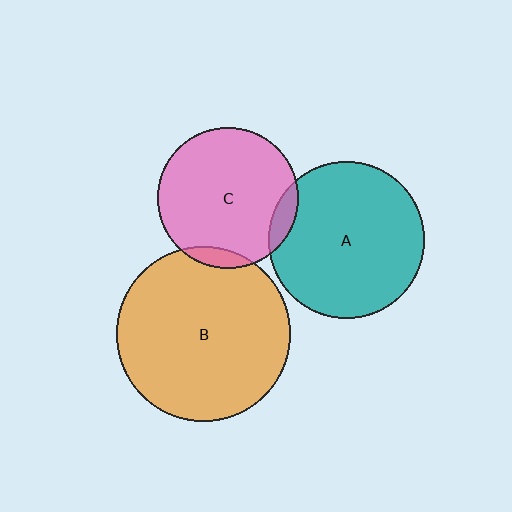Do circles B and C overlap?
Yes.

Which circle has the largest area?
Circle B (orange).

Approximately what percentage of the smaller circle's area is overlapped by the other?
Approximately 5%.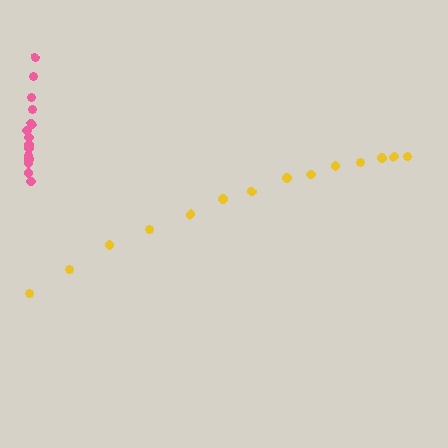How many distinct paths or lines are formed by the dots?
There are 2 distinct paths.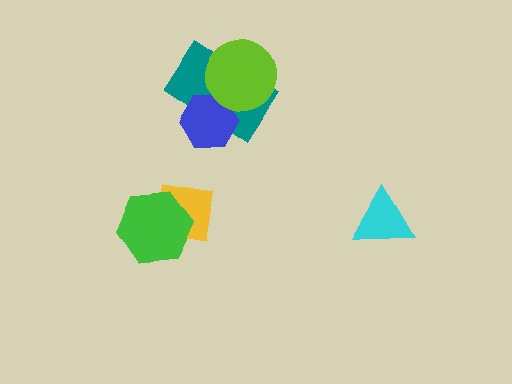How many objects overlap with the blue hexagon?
2 objects overlap with the blue hexagon.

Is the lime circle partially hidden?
No, no other shape covers it.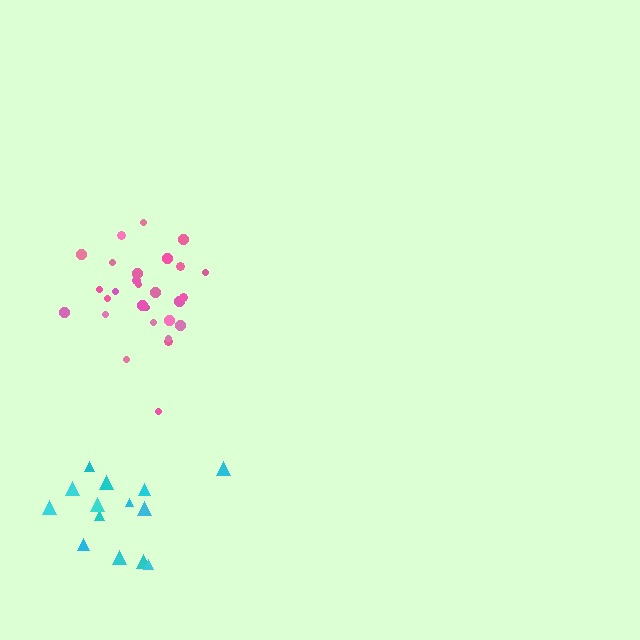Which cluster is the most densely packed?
Pink.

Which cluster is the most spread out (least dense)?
Cyan.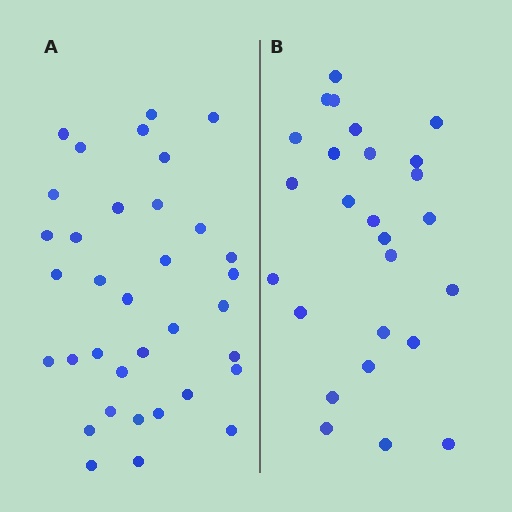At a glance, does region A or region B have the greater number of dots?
Region A (the left region) has more dots.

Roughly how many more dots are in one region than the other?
Region A has roughly 8 or so more dots than region B.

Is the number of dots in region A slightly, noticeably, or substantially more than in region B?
Region A has noticeably more, but not dramatically so. The ratio is roughly 1.3 to 1.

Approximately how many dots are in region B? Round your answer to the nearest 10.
About 30 dots. (The exact count is 26, which rounds to 30.)